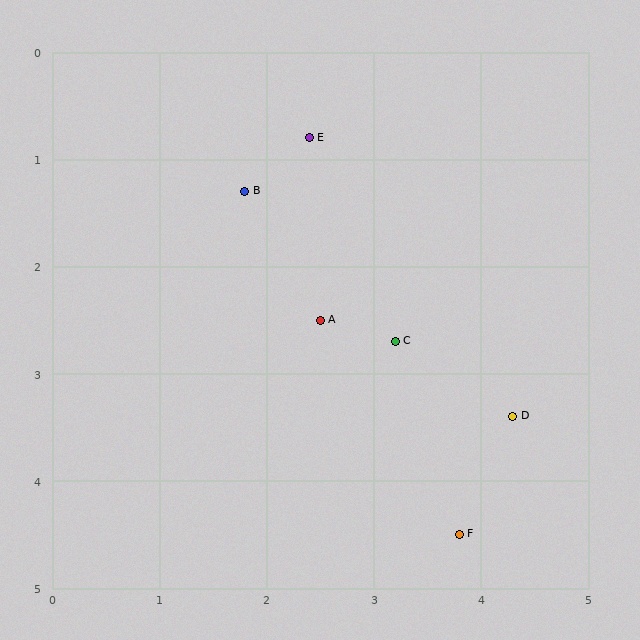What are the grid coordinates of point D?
Point D is at approximately (4.3, 3.4).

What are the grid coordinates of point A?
Point A is at approximately (2.5, 2.5).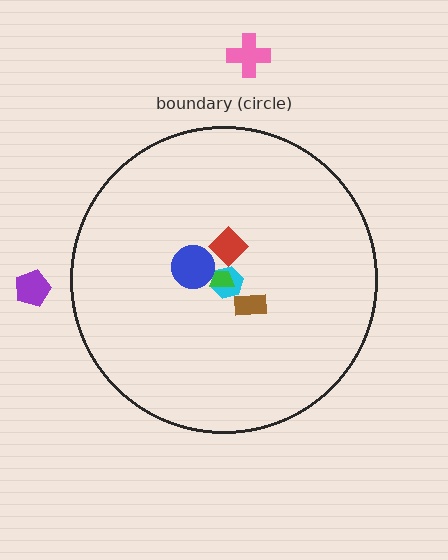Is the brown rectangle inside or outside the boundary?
Inside.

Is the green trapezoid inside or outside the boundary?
Inside.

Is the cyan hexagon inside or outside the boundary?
Inside.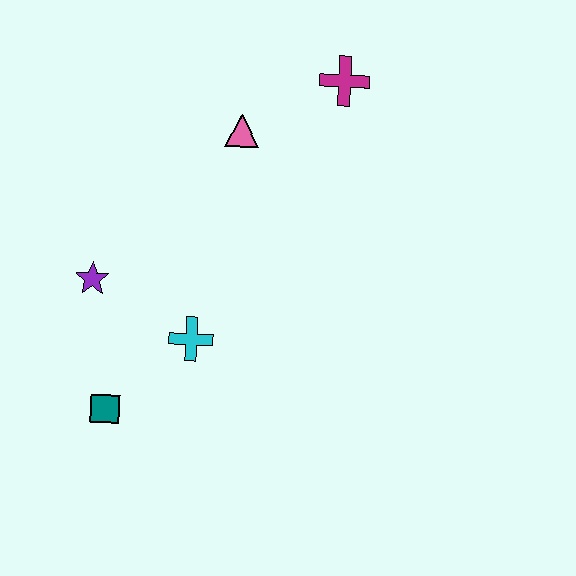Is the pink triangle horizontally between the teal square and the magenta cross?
Yes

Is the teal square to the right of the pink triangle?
No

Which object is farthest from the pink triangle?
The teal square is farthest from the pink triangle.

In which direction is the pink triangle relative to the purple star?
The pink triangle is above the purple star.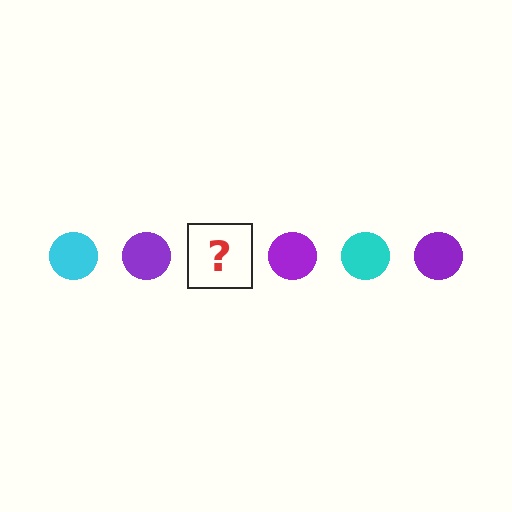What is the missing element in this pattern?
The missing element is a cyan circle.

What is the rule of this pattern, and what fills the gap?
The rule is that the pattern cycles through cyan, purple circles. The gap should be filled with a cyan circle.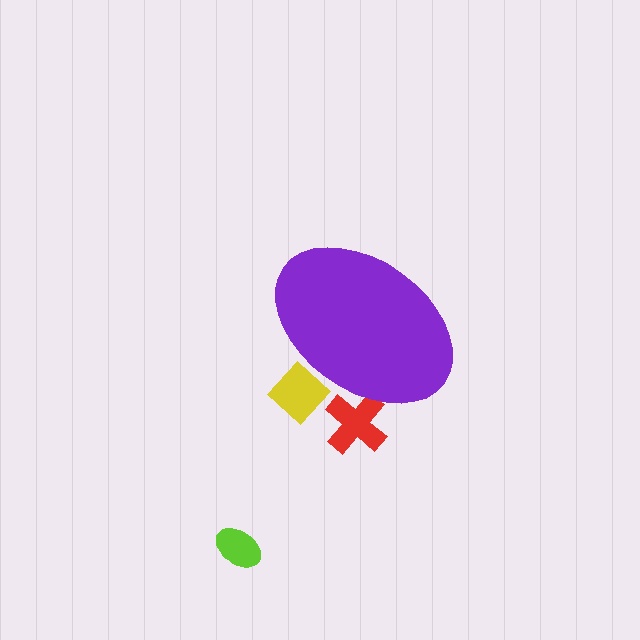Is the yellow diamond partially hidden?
Yes, the yellow diamond is partially hidden behind the purple ellipse.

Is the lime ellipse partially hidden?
No, the lime ellipse is fully visible.